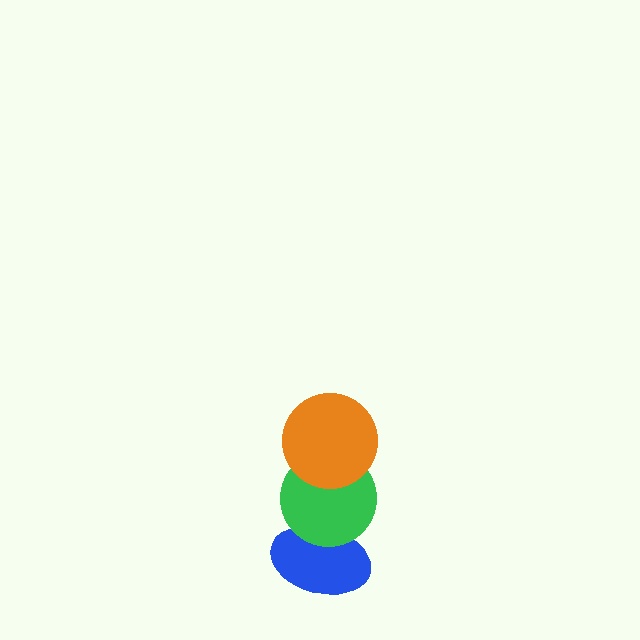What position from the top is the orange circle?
The orange circle is 1st from the top.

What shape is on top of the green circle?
The orange circle is on top of the green circle.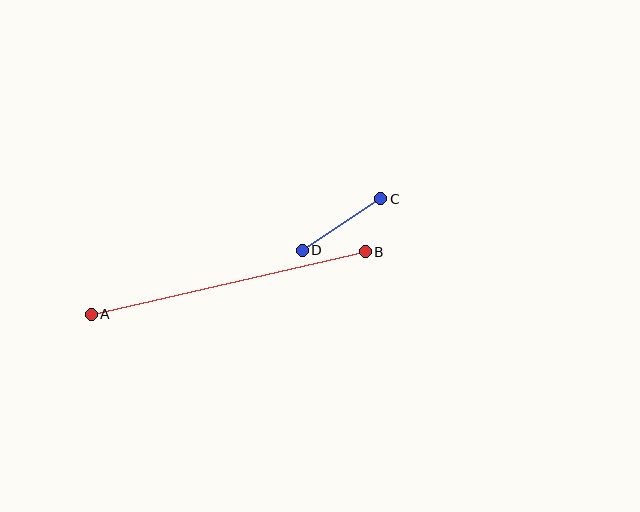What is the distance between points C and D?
The distance is approximately 94 pixels.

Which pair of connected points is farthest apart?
Points A and B are farthest apart.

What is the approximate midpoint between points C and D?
The midpoint is at approximately (341, 224) pixels.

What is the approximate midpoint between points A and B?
The midpoint is at approximately (228, 283) pixels.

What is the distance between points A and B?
The distance is approximately 281 pixels.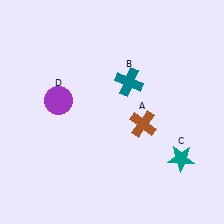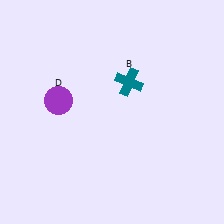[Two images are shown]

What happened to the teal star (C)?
The teal star (C) was removed in Image 2. It was in the bottom-right area of Image 1.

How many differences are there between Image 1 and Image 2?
There are 2 differences between the two images.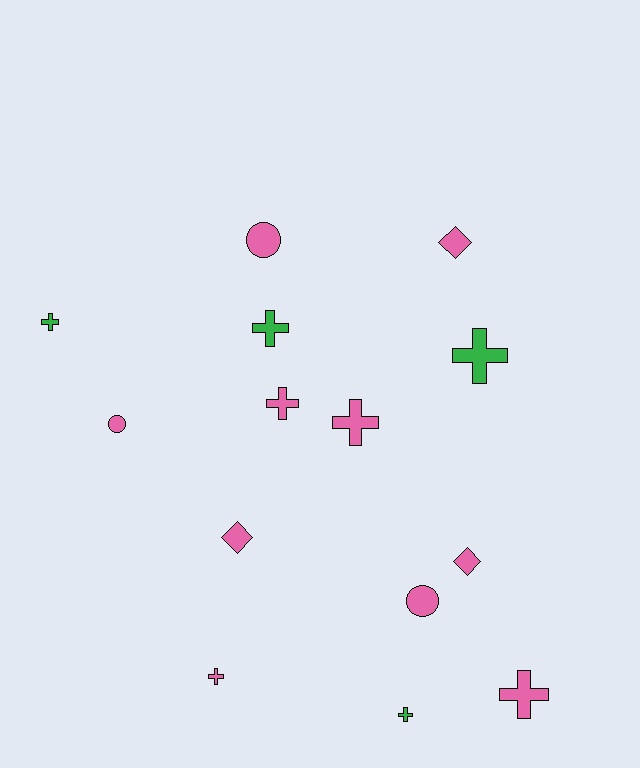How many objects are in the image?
There are 14 objects.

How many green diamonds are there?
There are no green diamonds.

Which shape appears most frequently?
Cross, with 8 objects.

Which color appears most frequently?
Pink, with 10 objects.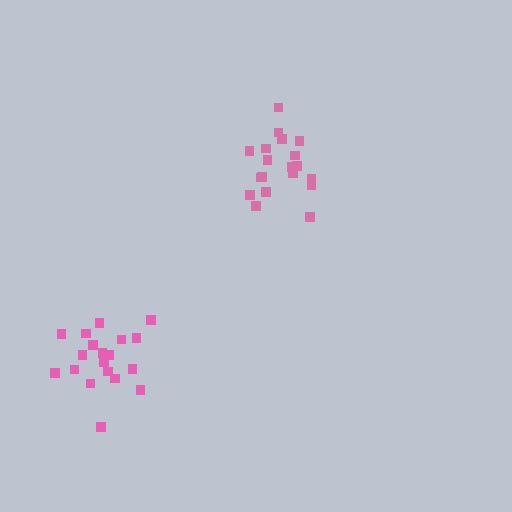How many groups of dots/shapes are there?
There are 2 groups.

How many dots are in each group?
Group 1: 19 dots, Group 2: 19 dots (38 total).